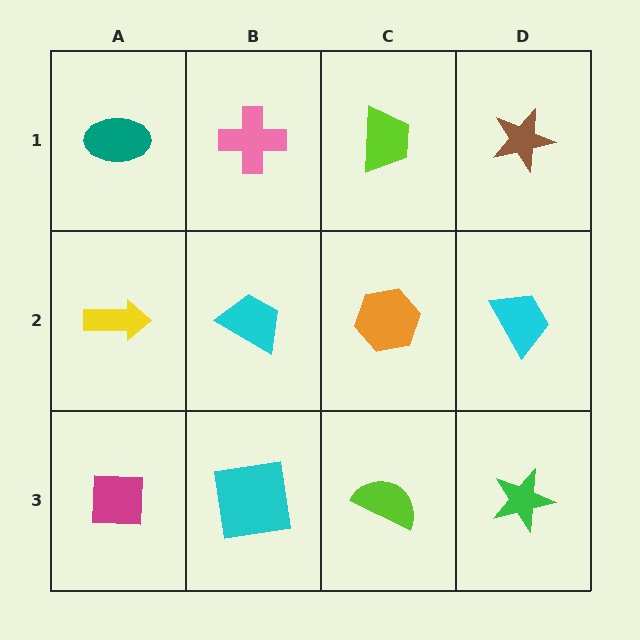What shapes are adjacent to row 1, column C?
An orange hexagon (row 2, column C), a pink cross (row 1, column B), a brown star (row 1, column D).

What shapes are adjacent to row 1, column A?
A yellow arrow (row 2, column A), a pink cross (row 1, column B).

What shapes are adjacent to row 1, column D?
A cyan trapezoid (row 2, column D), a lime trapezoid (row 1, column C).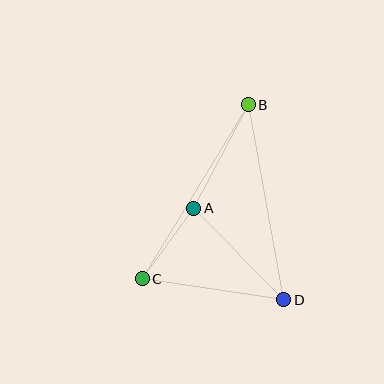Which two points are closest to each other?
Points A and C are closest to each other.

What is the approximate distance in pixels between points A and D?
The distance between A and D is approximately 129 pixels.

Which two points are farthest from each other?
Points B and C are farthest from each other.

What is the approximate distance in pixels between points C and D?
The distance between C and D is approximately 143 pixels.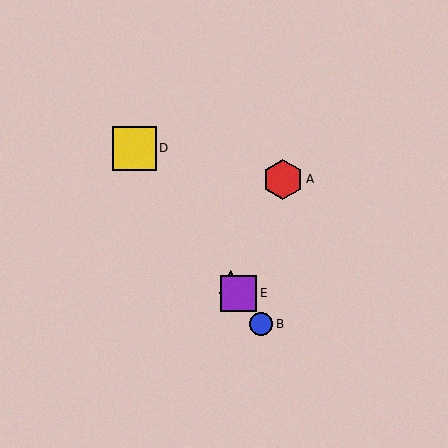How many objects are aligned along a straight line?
4 objects (B, C, D, E) are aligned along a straight line.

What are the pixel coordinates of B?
Object B is at (261, 324).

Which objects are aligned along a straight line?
Objects B, C, D, E are aligned along a straight line.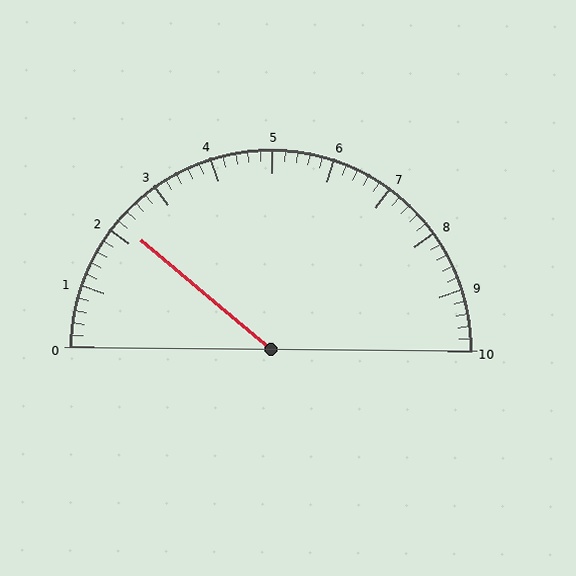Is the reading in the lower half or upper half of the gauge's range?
The reading is in the lower half of the range (0 to 10).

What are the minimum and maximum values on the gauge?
The gauge ranges from 0 to 10.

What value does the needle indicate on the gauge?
The needle indicates approximately 2.2.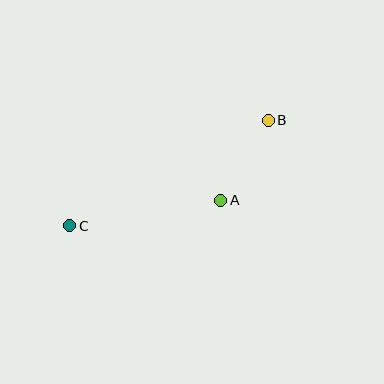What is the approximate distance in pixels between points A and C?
The distance between A and C is approximately 153 pixels.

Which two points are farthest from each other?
Points B and C are farthest from each other.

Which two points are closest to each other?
Points A and B are closest to each other.